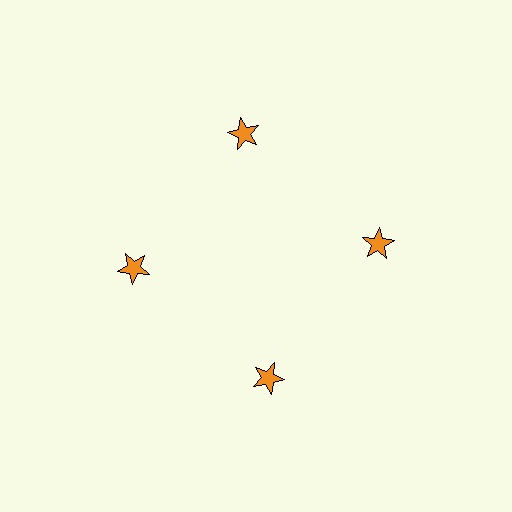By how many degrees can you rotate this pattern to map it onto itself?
The pattern maps onto itself every 90 degrees of rotation.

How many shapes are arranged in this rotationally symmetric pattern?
There are 4 shapes, arranged in 4 groups of 1.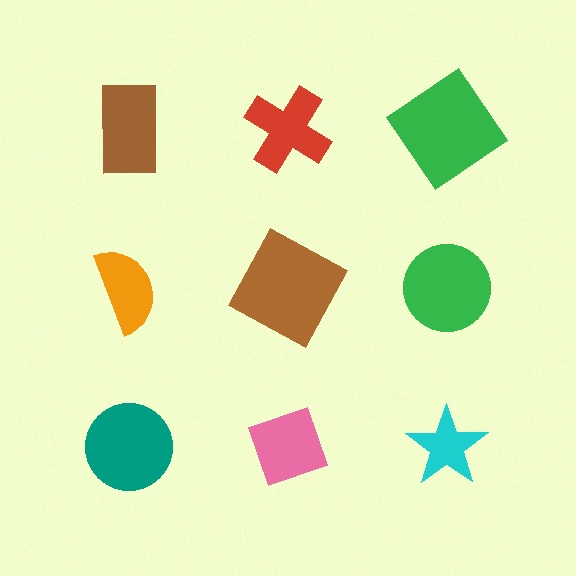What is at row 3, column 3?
A cyan star.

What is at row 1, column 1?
A brown rectangle.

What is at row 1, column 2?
A red cross.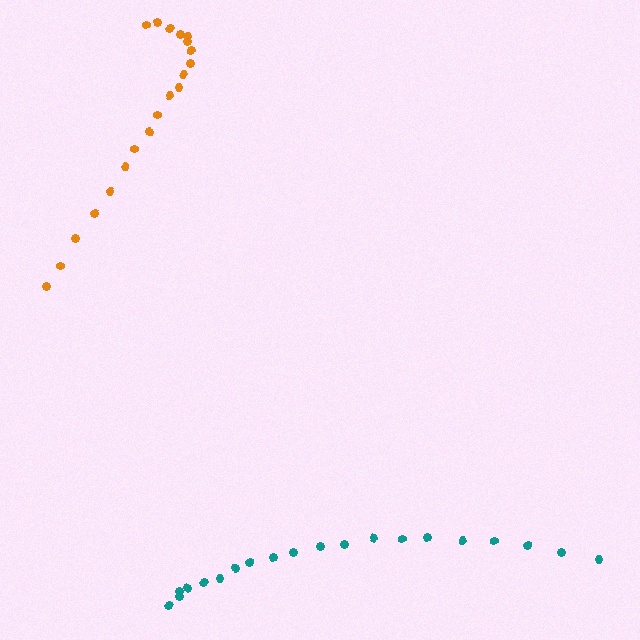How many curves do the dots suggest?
There are 2 distinct paths.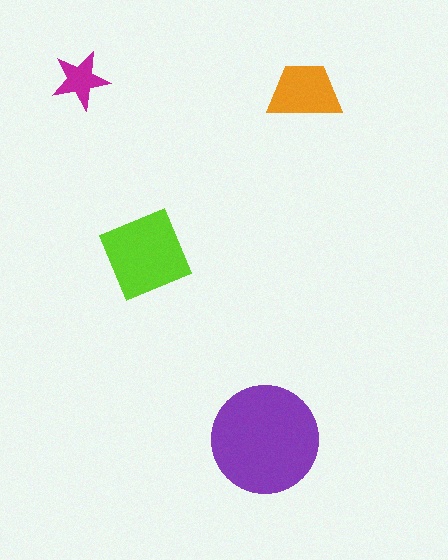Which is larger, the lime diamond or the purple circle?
The purple circle.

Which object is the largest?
The purple circle.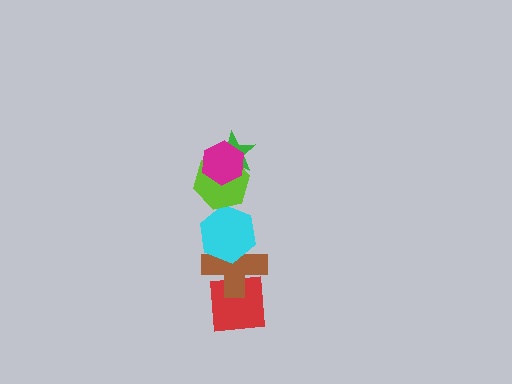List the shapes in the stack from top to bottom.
From top to bottom: the magenta hexagon, the green star, the lime hexagon, the cyan hexagon, the brown cross, the red square.